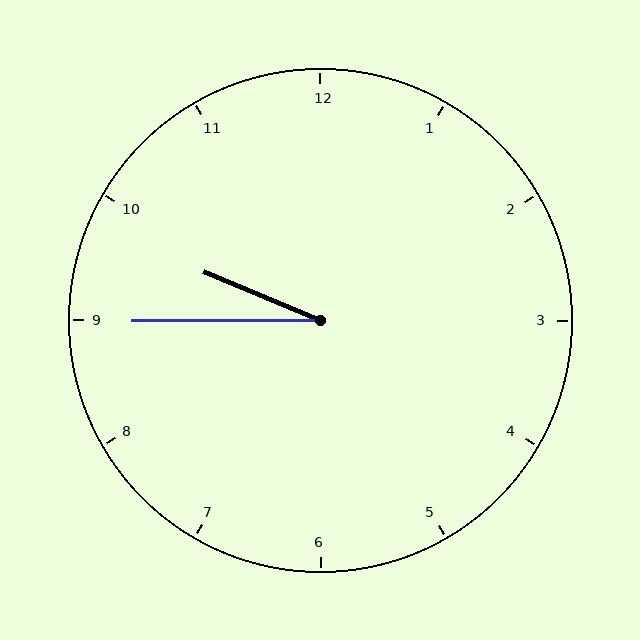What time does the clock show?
9:45.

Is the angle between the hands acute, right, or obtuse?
It is acute.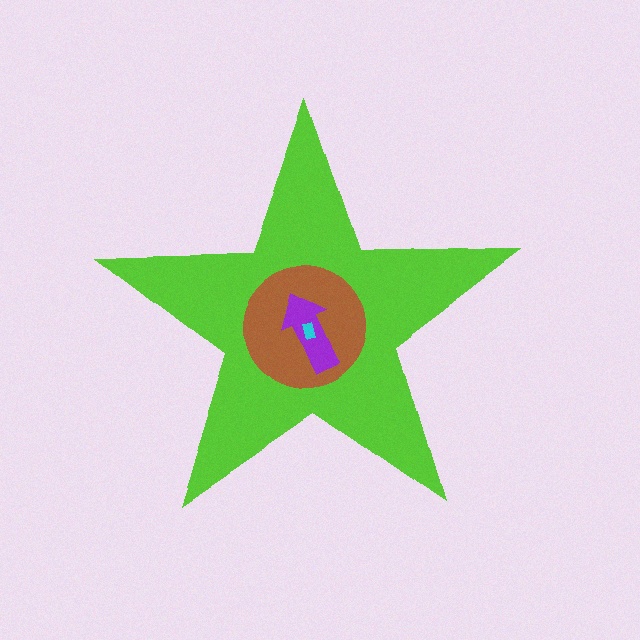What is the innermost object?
The cyan rectangle.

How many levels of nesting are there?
4.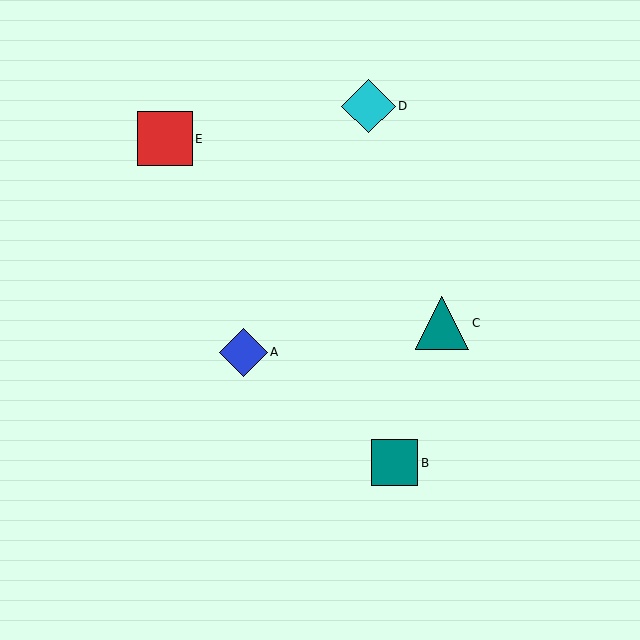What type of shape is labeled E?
Shape E is a red square.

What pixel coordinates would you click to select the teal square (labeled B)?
Click at (395, 463) to select the teal square B.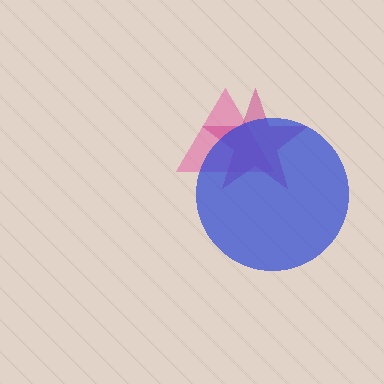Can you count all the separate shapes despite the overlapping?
Yes, there are 3 separate shapes.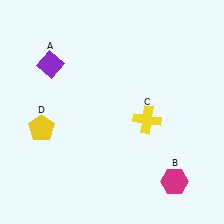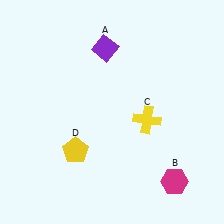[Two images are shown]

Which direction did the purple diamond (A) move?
The purple diamond (A) moved right.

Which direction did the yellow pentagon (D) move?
The yellow pentagon (D) moved right.